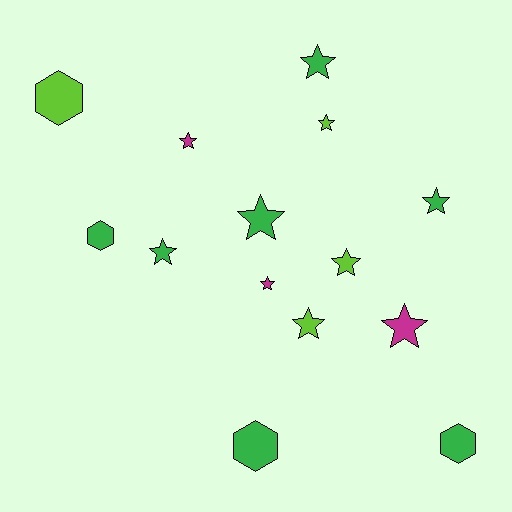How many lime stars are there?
There are 3 lime stars.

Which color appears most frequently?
Green, with 7 objects.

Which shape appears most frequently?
Star, with 10 objects.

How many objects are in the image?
There are 14 objects.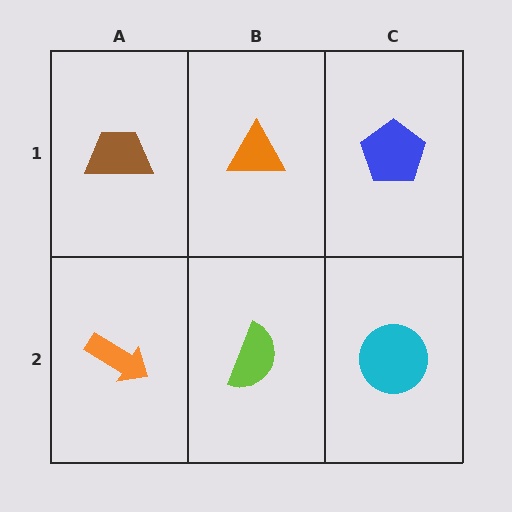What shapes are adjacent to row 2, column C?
A blue pentagon (row 1, column C), a lime semicircle (row 2, column B).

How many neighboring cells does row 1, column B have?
3.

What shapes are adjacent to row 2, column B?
An orange triangle (row 1, column B), an orange arrow (row 2, column A), a cyan circle (row 2, column C).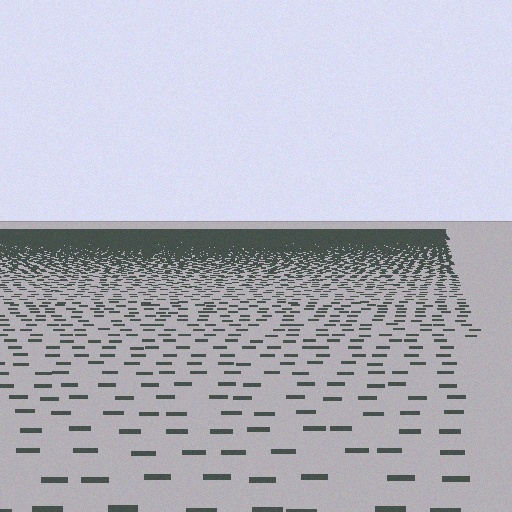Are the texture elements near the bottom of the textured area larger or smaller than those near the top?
Larger. Near the bottom, elements are closer to the viewer and appear at a bigger on-screen size.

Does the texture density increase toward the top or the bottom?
Density increases toward the top.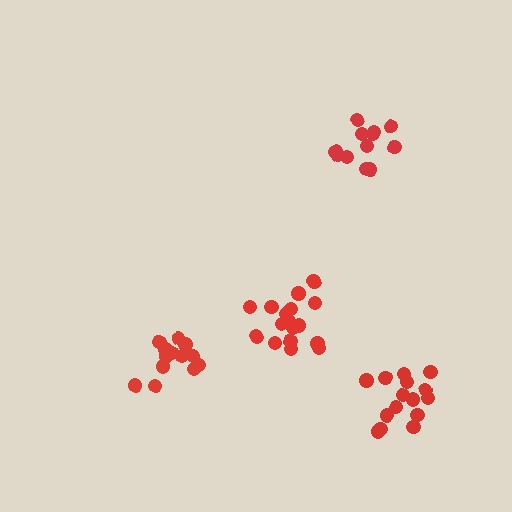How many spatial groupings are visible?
There are 4 spatial groupings.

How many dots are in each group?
Group 1: 15 dots, Group 2: 17 dots, Group 3: 12 dots, Group 4: 15 dots (59 total).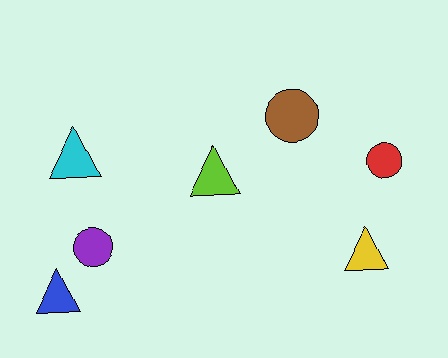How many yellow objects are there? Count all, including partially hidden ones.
There is 1 yellow object.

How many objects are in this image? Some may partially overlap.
There are 7 objects.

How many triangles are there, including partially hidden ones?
There are 4 triangles.